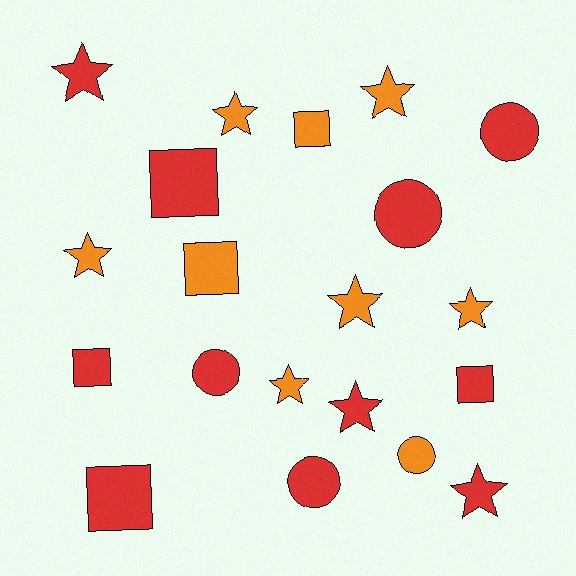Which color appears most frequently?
Red, with 11 objects.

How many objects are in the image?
There are 20 objects.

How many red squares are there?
There are 4 red squares.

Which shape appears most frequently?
Star, with 9 objects.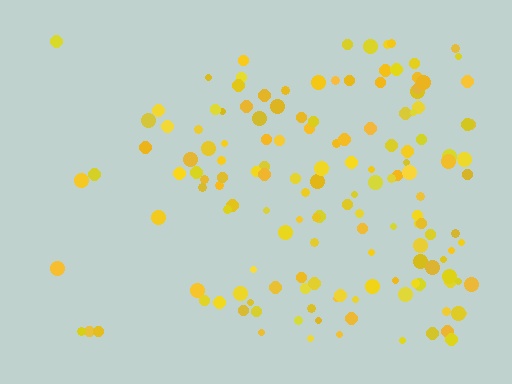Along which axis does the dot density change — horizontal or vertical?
Horizontal.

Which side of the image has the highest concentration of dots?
The right.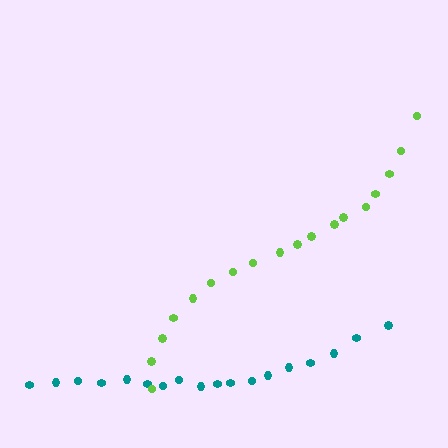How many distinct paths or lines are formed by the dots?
There are 2 distinct paths.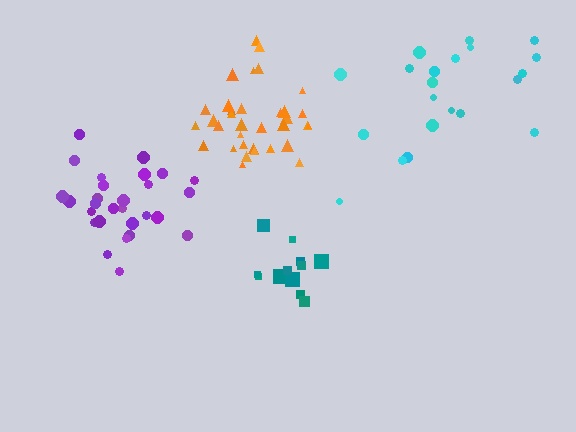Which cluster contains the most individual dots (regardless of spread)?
Orange (34).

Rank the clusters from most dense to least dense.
orange, purple, teal, cyan.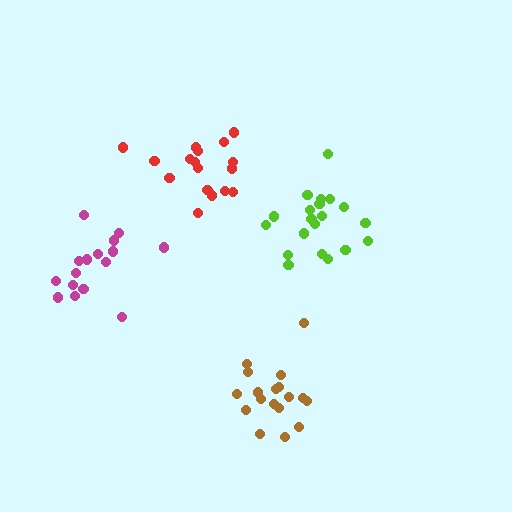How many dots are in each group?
Group 1: 20 dots, Group 2: 17 dots, Group 3: 20 dots, Group 4: 16 dots (73 total).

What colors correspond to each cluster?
The clusters are colored: lime, red, brown, magenta.